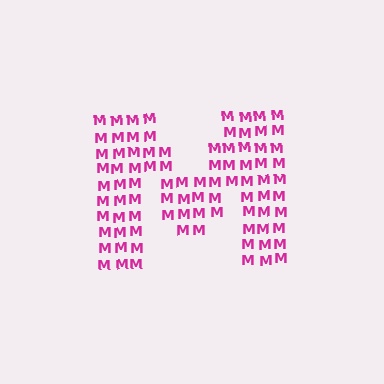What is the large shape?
The large shape is the letter M.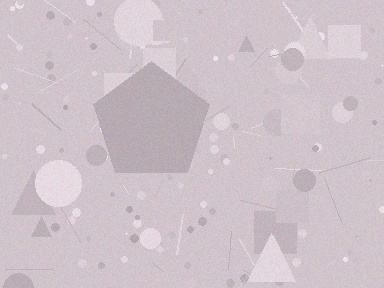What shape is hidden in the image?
A pentagon is hidden in the image.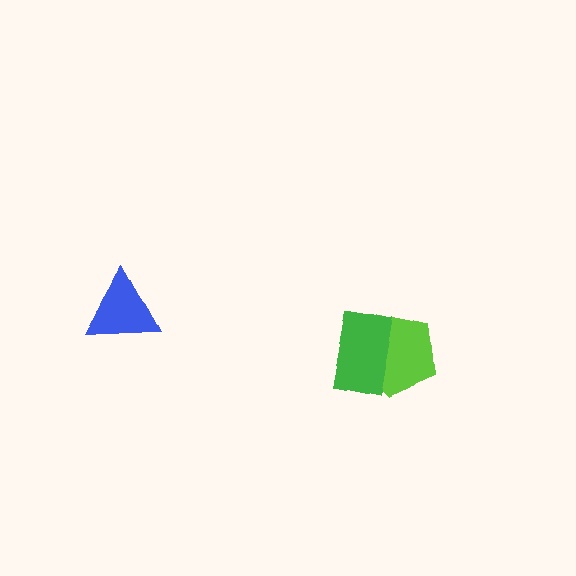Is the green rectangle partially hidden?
No, no other shape covers it.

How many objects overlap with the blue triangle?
0 objects overlap with the blue triangle.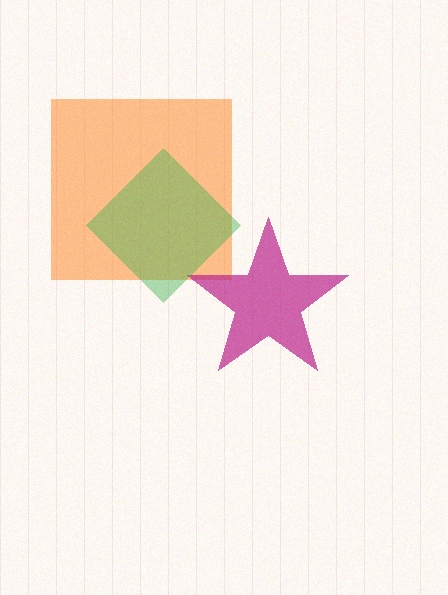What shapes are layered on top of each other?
The layered shapes are: an orange square, a magenta star, a green diamond.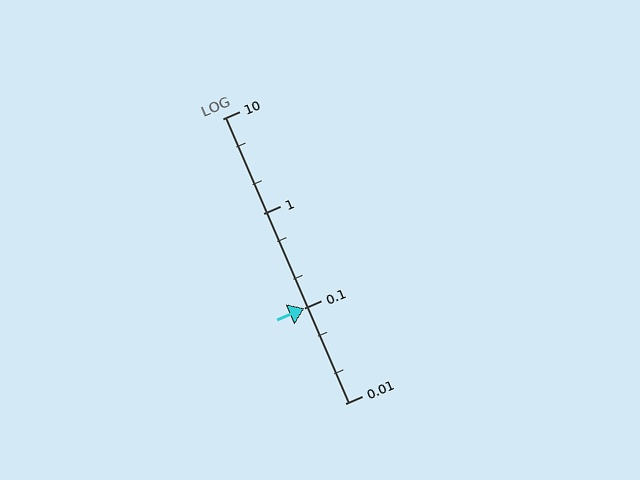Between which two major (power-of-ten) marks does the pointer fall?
The pointer is between 0.1 and 1.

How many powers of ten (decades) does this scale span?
The scale spans 3 decades, from 0.01 to 10.